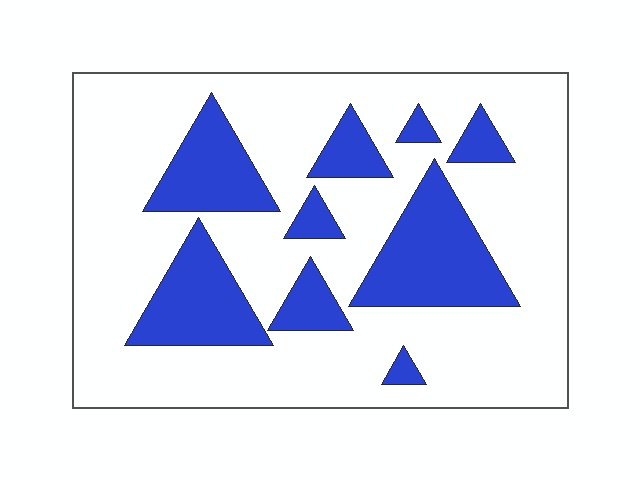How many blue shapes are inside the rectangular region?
9.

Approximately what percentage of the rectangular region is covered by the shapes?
Approximately 25%.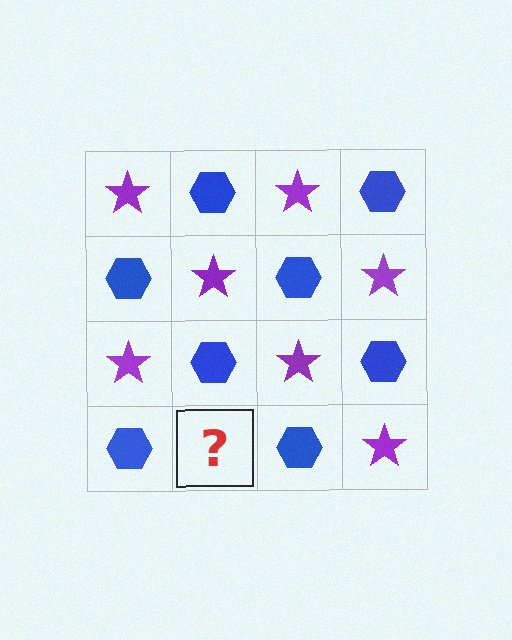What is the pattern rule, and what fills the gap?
The rule is that it alternates purple star and blue hexagon in a checkerboard pattern. The gap should be filled with a purple star.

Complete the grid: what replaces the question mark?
The question mark should be replaced with a purple star.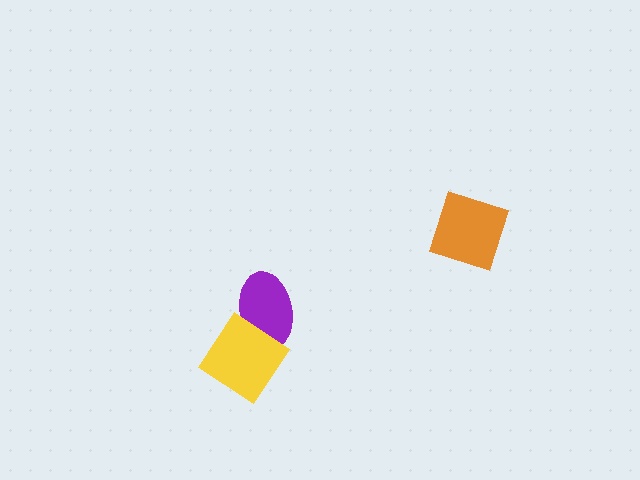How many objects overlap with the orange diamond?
0 objects overlap with the orange diamond.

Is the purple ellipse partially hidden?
Yes, it is partially covered by another shape.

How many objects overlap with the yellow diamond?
1 object overlaps with the yellow diamond.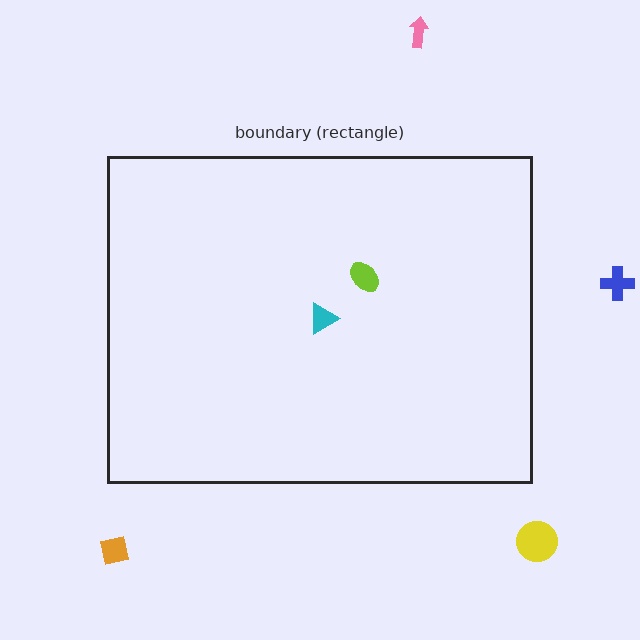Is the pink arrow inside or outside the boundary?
Outside.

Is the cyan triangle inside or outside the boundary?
Inside.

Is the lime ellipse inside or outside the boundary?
Inside.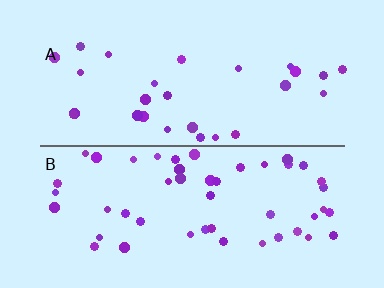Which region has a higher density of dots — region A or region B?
B (the bottom).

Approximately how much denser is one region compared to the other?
Approximately 1.7× — region B over region A.